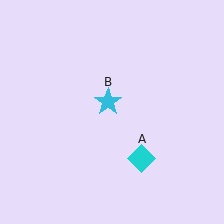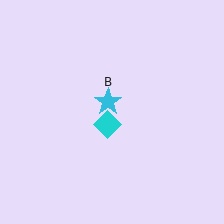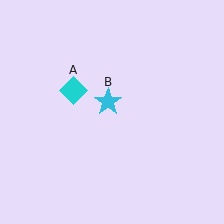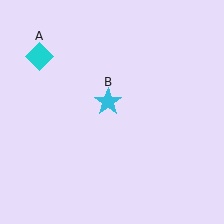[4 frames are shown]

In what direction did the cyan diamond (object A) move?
The cyan diamond (object A) moved up and to the left.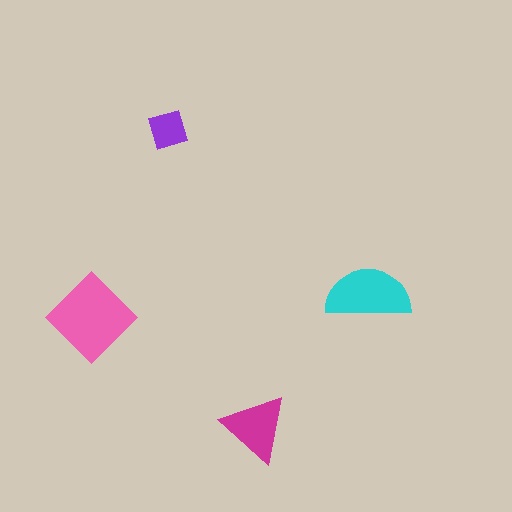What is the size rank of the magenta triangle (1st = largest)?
3rd.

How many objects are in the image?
There are 4 objects in the image.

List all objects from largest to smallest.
The pink diamond, the cyan semicircle, the magenta triangle, the purple square.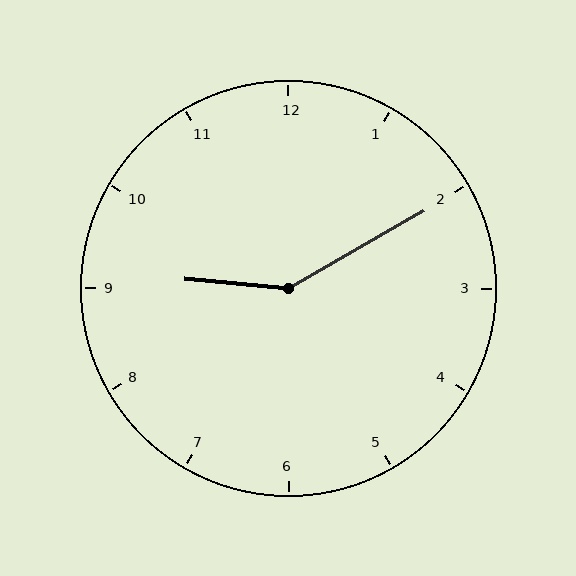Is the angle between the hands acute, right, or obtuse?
It is obtuse.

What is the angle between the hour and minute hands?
Approximately 145 degrees.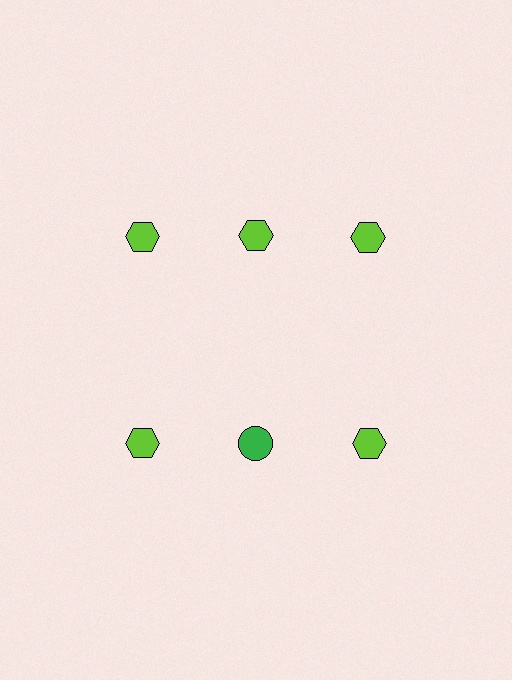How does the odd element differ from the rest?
It differs in both color (green instead of lime) and shape (circle instead of hexagon).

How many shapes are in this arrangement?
There are 6 shapes arranged in a grid pattern.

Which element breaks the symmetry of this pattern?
The green circle in the second row, second from left column breaks the symmetry. All other shapes are lime hexagons.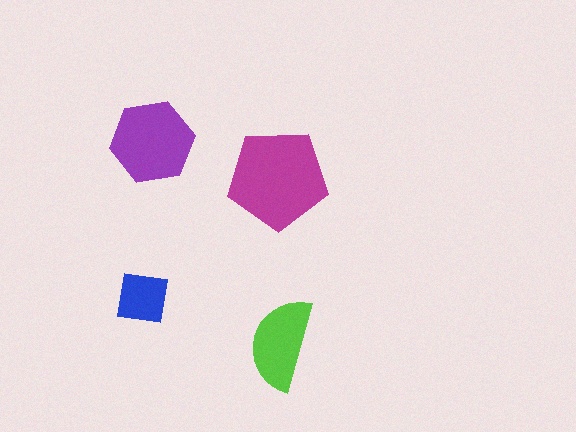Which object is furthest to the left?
The blue square is leftmost.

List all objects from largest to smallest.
The magenta pentagon, the purple hexagon, the lime semicircle, the blue square.